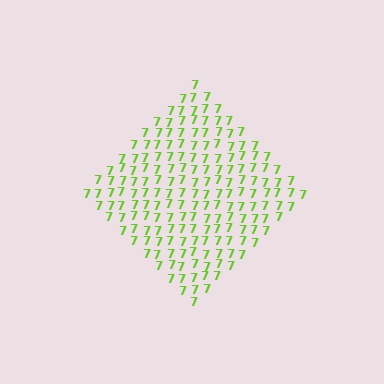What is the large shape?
The large shape is a diamond.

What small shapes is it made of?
It is made of small digit 7's.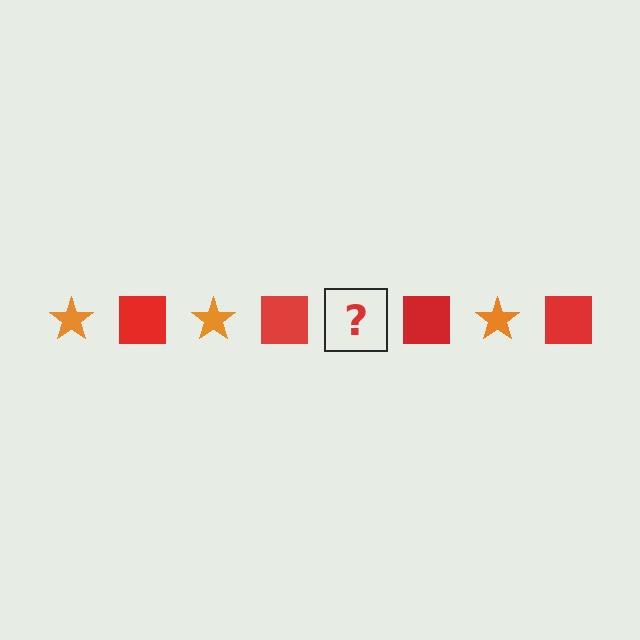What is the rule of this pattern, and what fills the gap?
The rule is that the pattern alternates between orange star and red square. The gap should be filled with an orange star.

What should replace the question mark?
The question mark should be replaced with an orange star.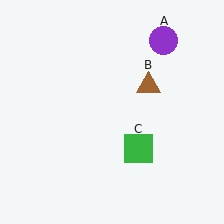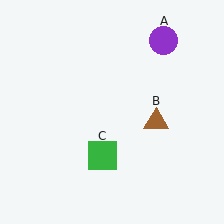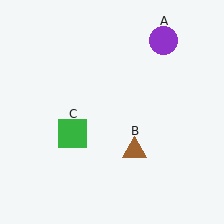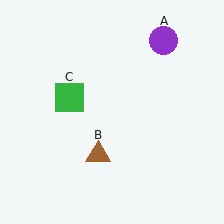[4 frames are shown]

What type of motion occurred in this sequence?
The brown triangle (object B), green square (object C) rotated clockwise around the center of the scene.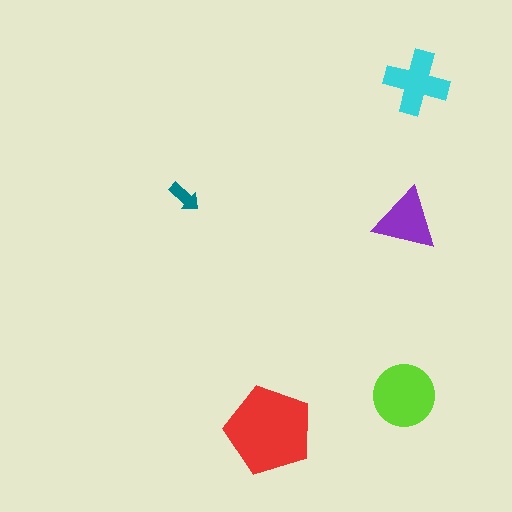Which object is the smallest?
The teal arrow.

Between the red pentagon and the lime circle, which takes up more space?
The red pentagon.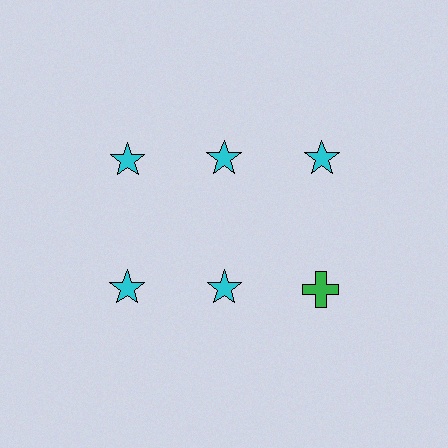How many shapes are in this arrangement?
There are 6 shapes arranged in a grid pattern.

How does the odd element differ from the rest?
It differs in both color (green instead of cyan) and shape (cross instead of star).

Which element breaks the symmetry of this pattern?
The green cross in the second row, center column breaks the symmetry. All other shapes are cyan stars.